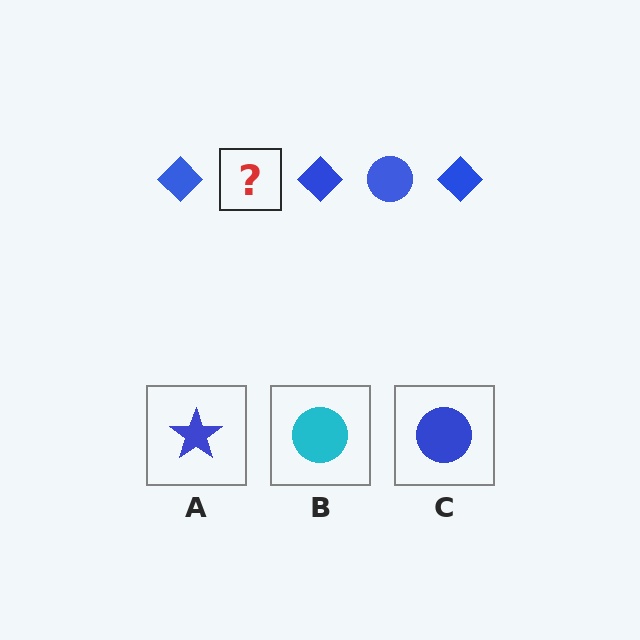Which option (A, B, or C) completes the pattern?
C.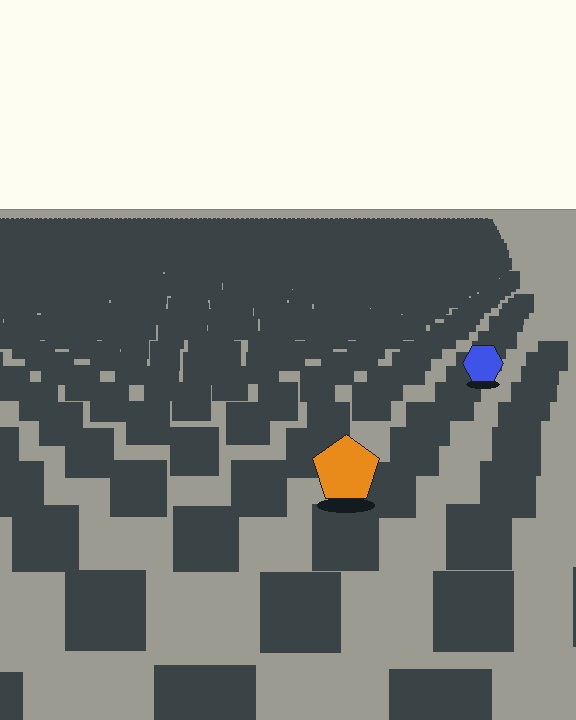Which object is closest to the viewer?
The orange pentagon is closest. The texture marks near it are larger and more spread out.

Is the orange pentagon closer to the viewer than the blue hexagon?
Yes. The orange pentagon is closer — you can tell from the texture gradient: the ground texture is coarser near it.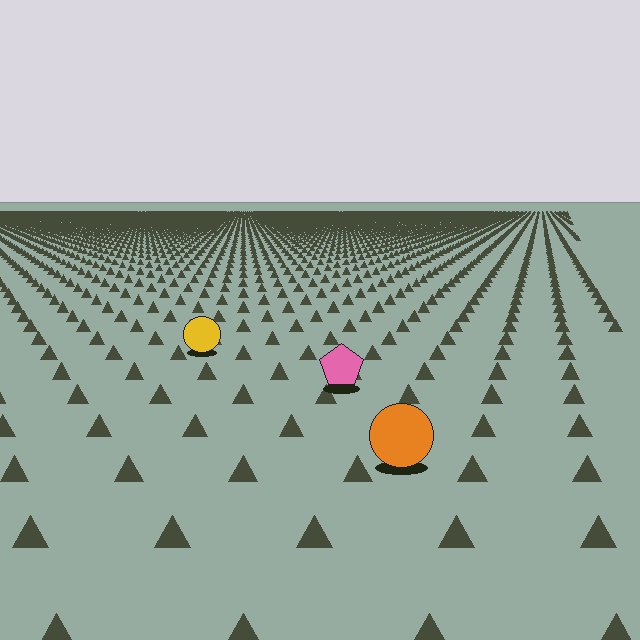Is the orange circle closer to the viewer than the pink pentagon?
Yes. The orange circle is closer — you can tell from the texture gradient: the ground texture is coarser near it.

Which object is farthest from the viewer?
The yellow circle is farthest from the viewer. It appears smaller and the ground texture around it is denser.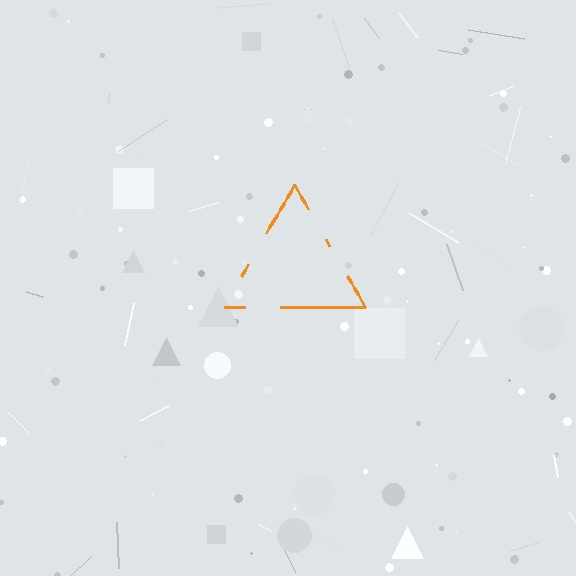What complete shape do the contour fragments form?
The contour fragments form a triangle.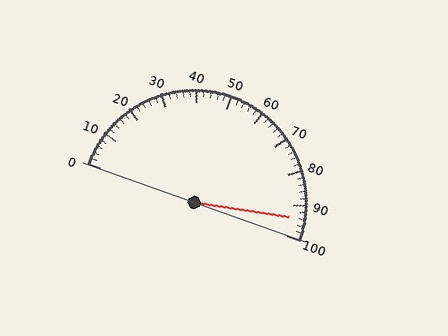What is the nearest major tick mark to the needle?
The nearest major tick mark is 90.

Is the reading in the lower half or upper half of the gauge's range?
The reading is in the upper half of the range (0 to 100).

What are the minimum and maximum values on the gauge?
The gauge ranges from 0 to 100.